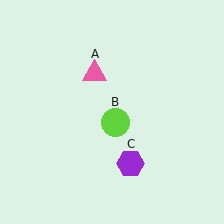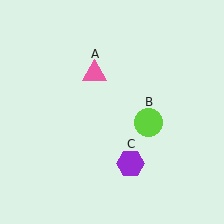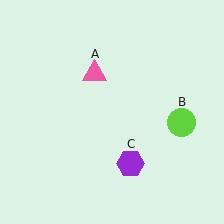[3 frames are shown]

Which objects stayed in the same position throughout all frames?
Pink triangle (object A) and purple hexagon (object C) remained stationary.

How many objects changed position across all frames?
1 object changed position: lime circle (object B).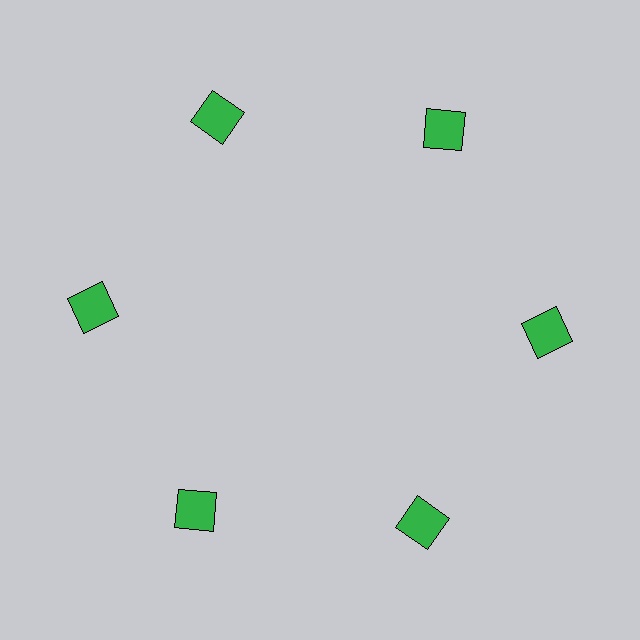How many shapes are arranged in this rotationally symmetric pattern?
There are 6 shapes, arranged in 6 groups of 1.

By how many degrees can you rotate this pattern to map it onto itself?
The pattern maps onto itself every 60 degrees of rotation.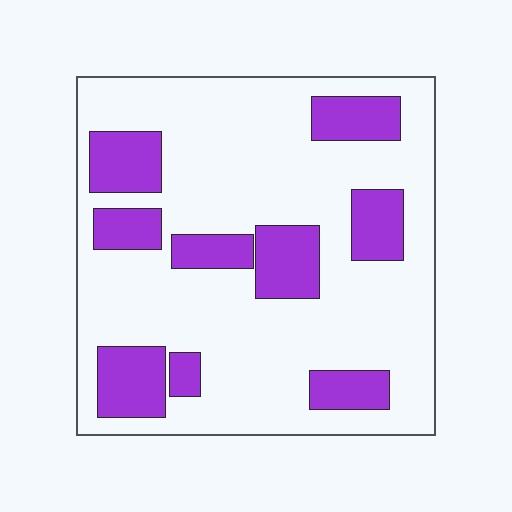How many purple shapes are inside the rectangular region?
9.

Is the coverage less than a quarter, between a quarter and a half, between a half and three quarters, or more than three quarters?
Between a quarter and a half.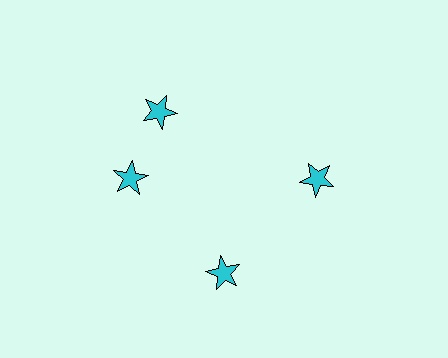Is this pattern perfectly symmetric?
No. The 4 cyan stars are arranged in a ring, but one element near the 12 o'clock position is rotated out of alignment along the ring, breaking the 4-fold rotational symmetry.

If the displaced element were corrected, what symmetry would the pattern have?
It would have 4-fold rotational symmetry — the pattern would map onto itself every 90 degrees.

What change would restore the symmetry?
The symmetry would be restored by rotating it back into even spacing with its neighbors so that all 4 stars sit at equal angles and equal distance from the center.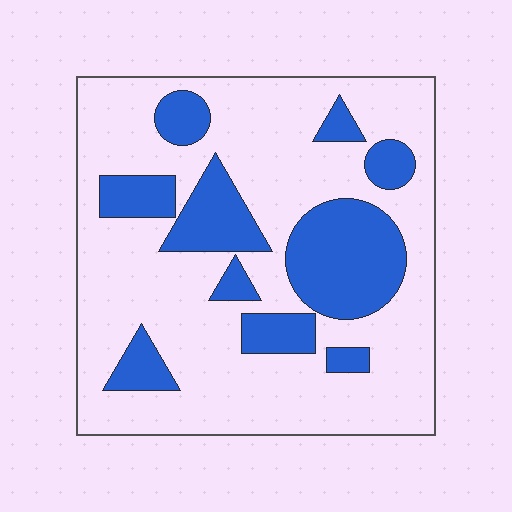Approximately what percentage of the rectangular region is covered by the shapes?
Approximately 25%.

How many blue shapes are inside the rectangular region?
10.